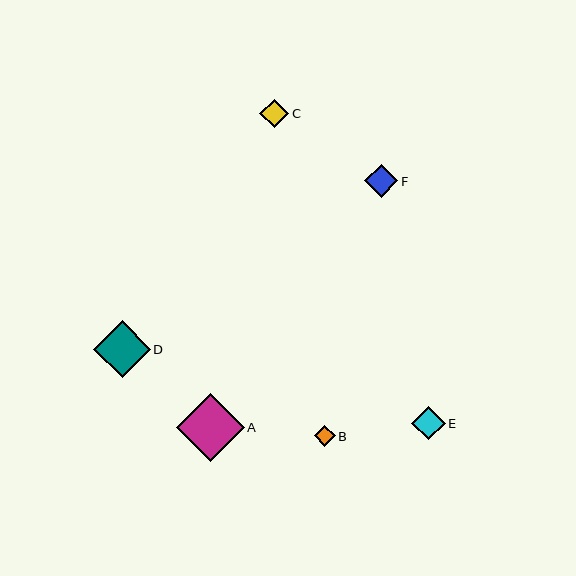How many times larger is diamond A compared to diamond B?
Diamond A is approximately 3.2 times the size of diamond B.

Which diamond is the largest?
Diamond A is the largest with a size of approximately 68 pixels.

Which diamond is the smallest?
Diamond B is the smallest with a size of approximately 21 pixels.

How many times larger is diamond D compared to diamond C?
Diamond D is approximately 2.0 times the size of diamond C.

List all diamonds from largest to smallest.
From largest to smallest: A, D, F, E, C, B.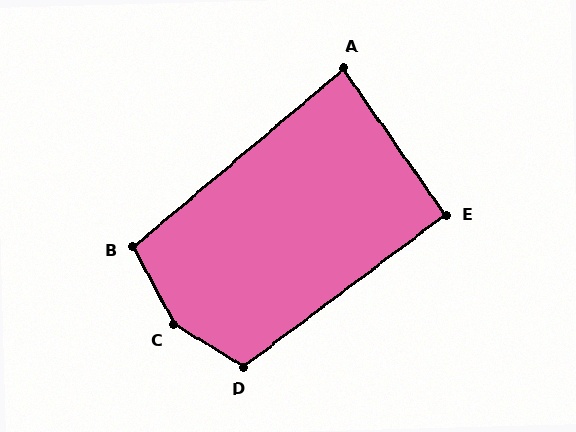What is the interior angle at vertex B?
Approximately 103 degrees (obtuse).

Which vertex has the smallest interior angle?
A, at approximately 85 degrees.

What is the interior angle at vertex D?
Approximately 112 degrees (obtuse).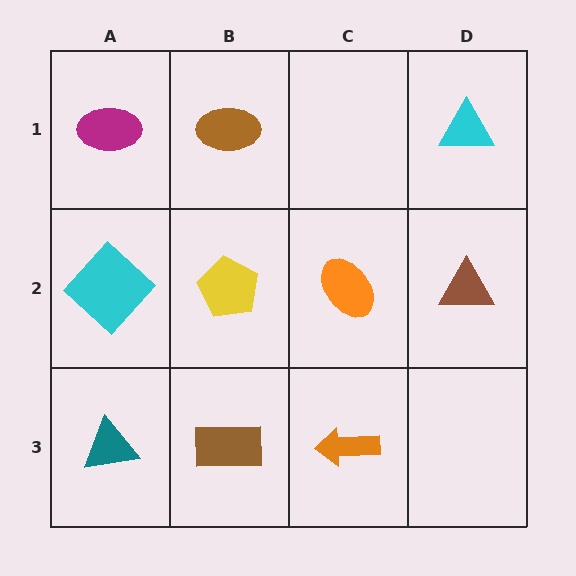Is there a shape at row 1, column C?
No, that cell is empty.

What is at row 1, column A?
A magenta ellipse.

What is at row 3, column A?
A teal triangle.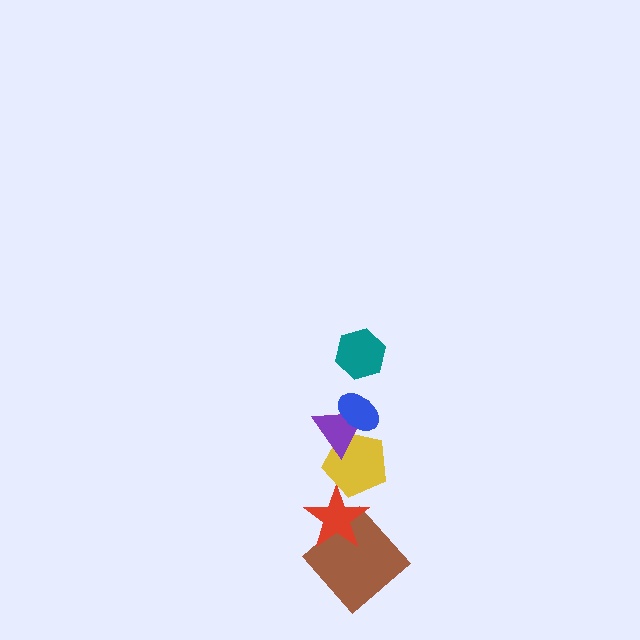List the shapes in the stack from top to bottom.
From top to bottom: the teal hexagon, the blue ellipse, the purple triangle, the yellow pentagon, the red star, the brown diamond.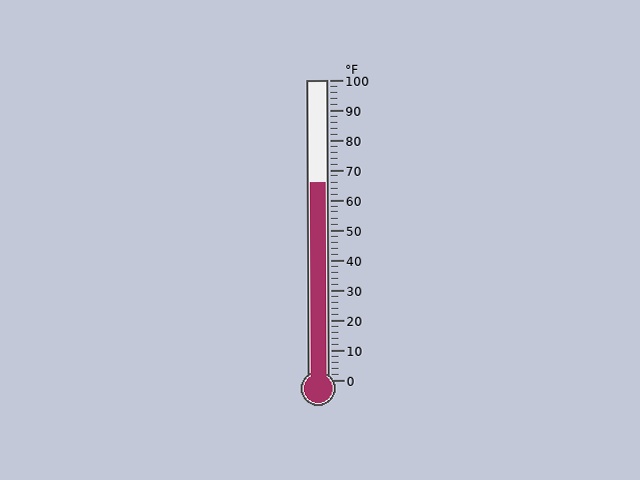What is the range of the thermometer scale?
The thermometer scale ranges from 0°F to 100°F.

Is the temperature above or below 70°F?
The temperature is below 70°F.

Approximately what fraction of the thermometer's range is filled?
The thermometer is filled to approximately 65% of its range.